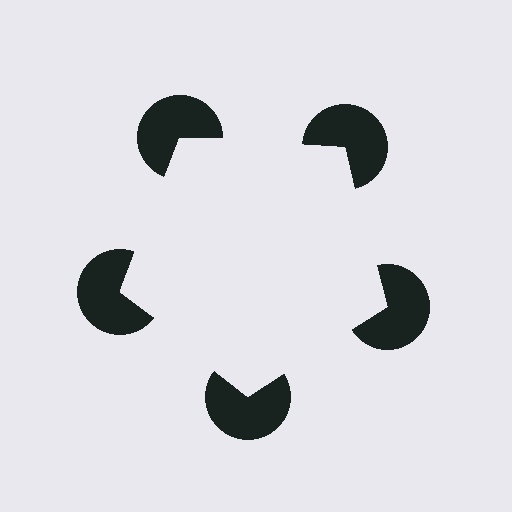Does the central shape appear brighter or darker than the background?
It typically appears slightly brighter than the background, even though no actual brightness change is drawn.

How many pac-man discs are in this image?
There are 5 — one at each vertex of the illusory pentagon.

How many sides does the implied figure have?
5 sides.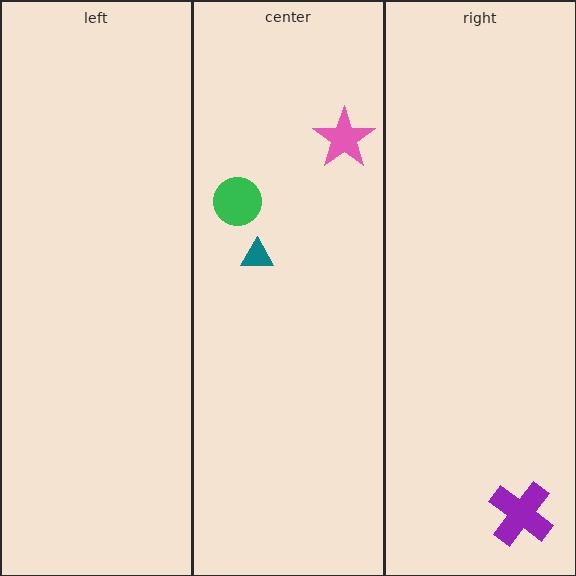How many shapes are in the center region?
3.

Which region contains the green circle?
The center region.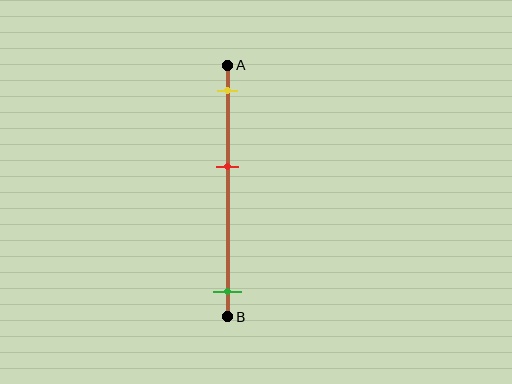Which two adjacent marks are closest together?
The yellow and red marks are the closest adjacent pair.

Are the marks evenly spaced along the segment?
No, the marks are not evenly spaced.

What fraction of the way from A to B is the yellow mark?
The yellow mark is approximately 10% (0.1) of the way from A to B.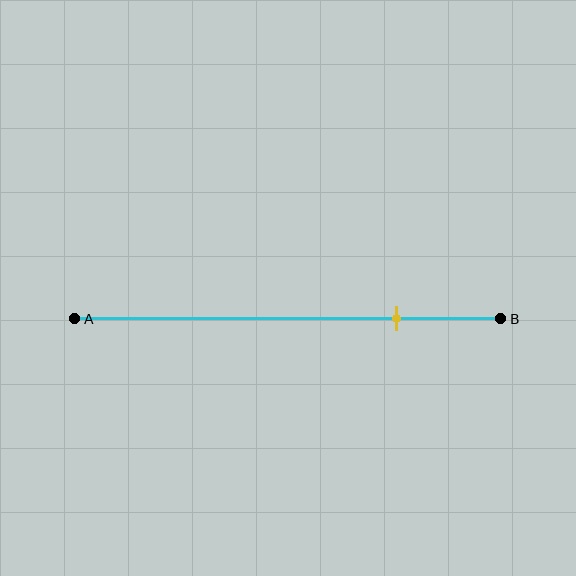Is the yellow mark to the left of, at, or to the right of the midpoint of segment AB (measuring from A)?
The yellow mark is to the right of the midpoint of segment AB.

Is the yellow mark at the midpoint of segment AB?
No, the mark is at about 75% from A, not at the 50% midpoint.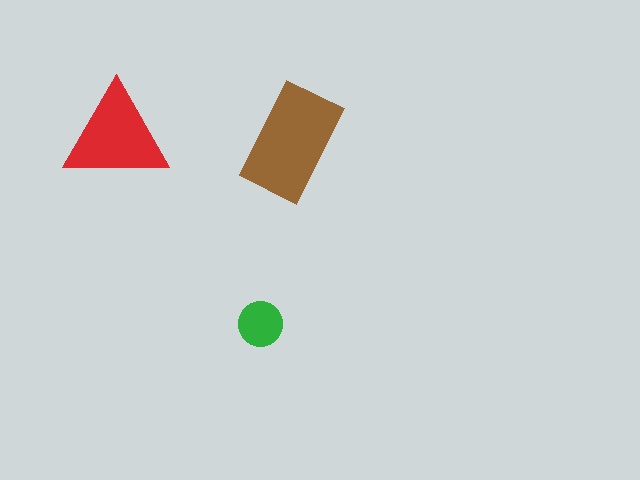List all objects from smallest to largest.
The green circle, the red triangle, the brown rectangle.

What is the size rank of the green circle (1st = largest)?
3rd.